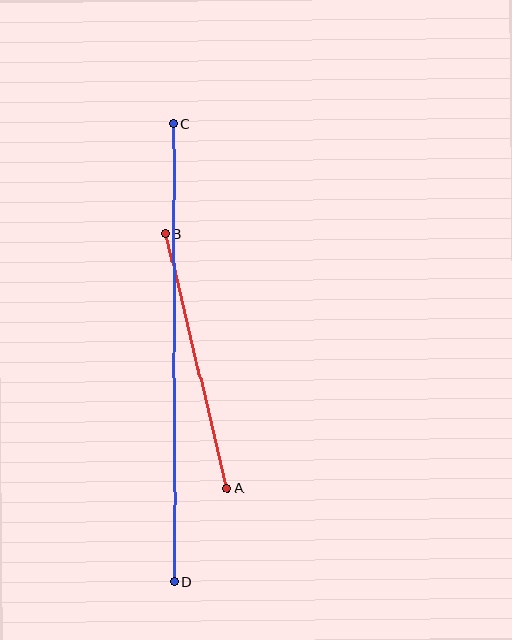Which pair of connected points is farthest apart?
Points C and D are farthest apart.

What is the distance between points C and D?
The distance is approximately 458 pixels.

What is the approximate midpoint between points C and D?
The midpoint is at approximately (174, 352) pixels.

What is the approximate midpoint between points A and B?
The midpoint is at approximately (196, 361) pixels.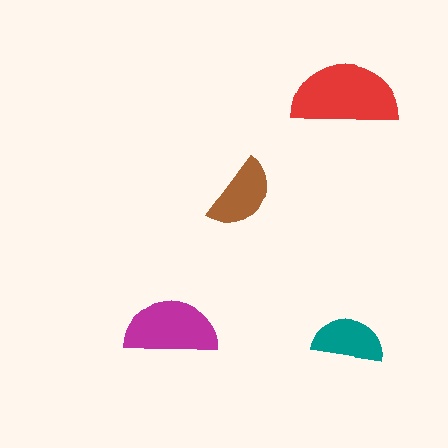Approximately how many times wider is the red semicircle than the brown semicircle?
About 1.5 times wider.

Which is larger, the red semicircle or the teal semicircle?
The red one.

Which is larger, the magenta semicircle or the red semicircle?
The red one.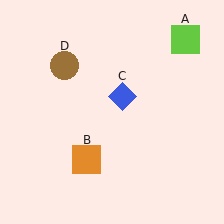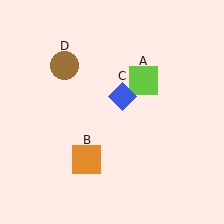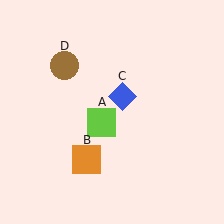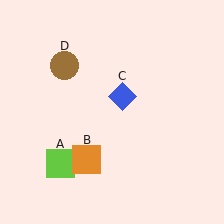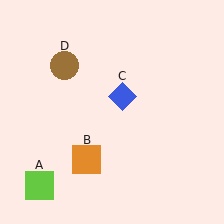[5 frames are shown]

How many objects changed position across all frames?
1 object changed position: lime square (object A).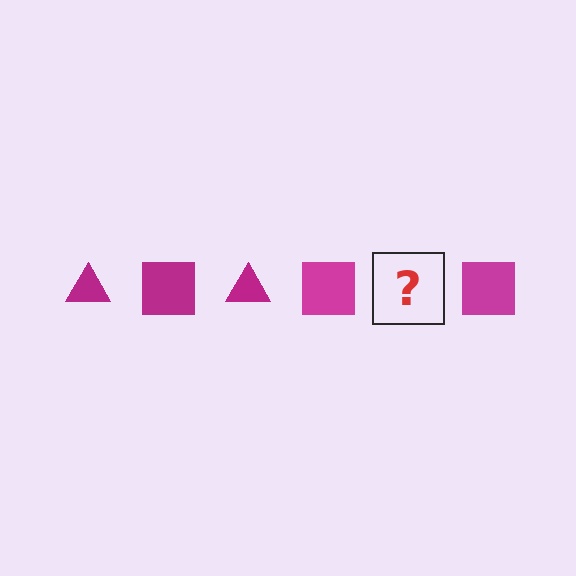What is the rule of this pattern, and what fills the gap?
The rule is that the pattern cycles through triangle, square shapes in magenta. The gap should be filled with a magenta triangle.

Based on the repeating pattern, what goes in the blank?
The blank should be a magenta triangle.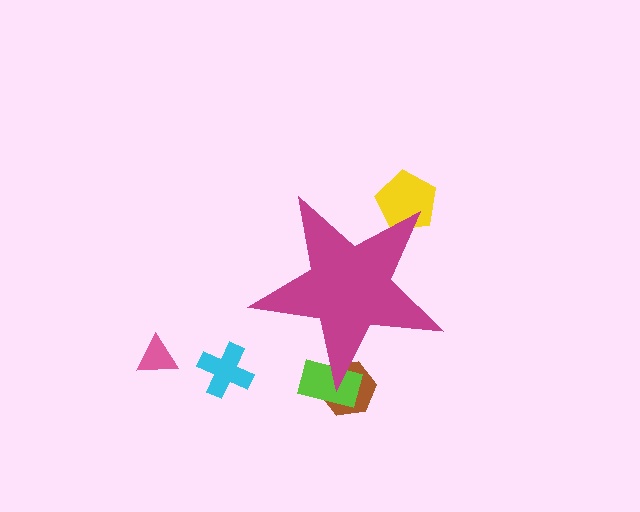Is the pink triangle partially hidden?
No, the pink triangle is fully visible.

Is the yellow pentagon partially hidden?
Yes, the yellow pentagon is partially hidden behind the magenta star.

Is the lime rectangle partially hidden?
Yes, the lime rectangle is partially hidden behind the magenta star.